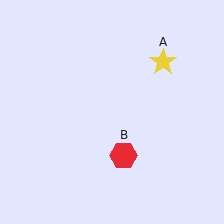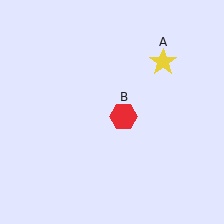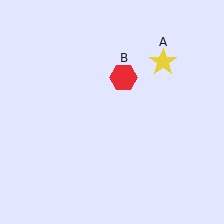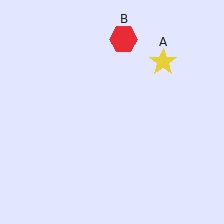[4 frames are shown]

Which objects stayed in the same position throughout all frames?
Yellow star (object A) remained stationary.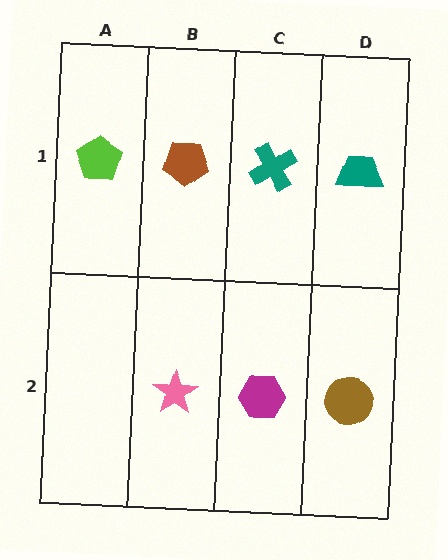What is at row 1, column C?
A teal cross.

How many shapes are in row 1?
4 shapes.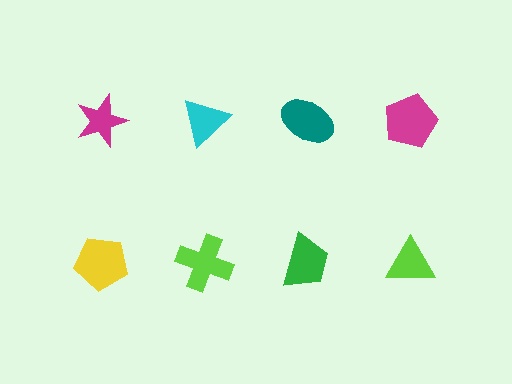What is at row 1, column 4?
A magenta pentagon.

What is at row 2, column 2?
A lime cross.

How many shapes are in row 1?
4 shapes.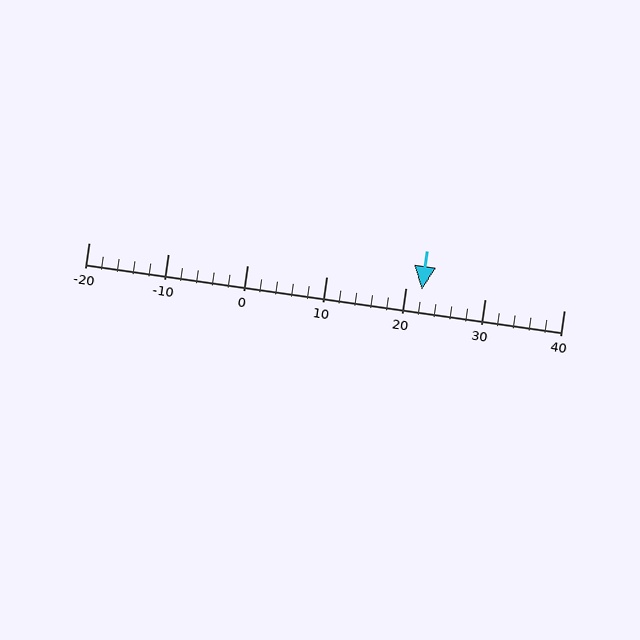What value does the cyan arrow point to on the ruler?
The cyan arrow points to approximately 22.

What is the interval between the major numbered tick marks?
The major tick marks are spaced 10 units apart.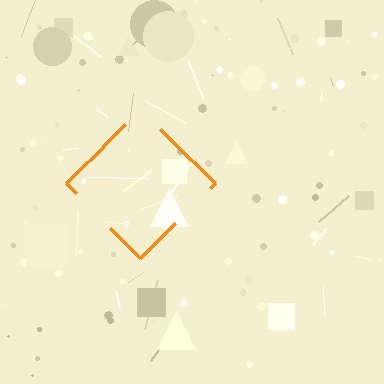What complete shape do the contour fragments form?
The contour fragments form a diamond.